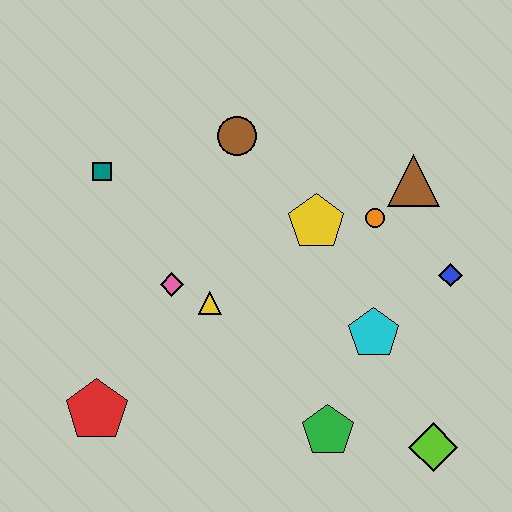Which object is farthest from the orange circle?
The red pentagon is farthest from the orange circle.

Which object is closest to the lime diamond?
The green pentagon is closest to the lime diamond.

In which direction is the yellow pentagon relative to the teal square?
The yellow pentagon is to the right of the teal square.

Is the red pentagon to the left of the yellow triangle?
Yes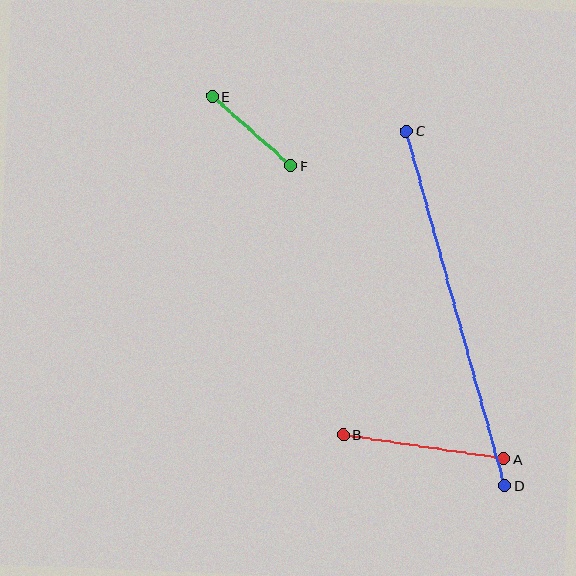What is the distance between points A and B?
The distance is approximately 162 pixels.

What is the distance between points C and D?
The distance is approximately 368 pixels.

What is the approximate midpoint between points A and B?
The midpoint is at approximately (423, 447) pixels.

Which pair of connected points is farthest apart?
Points C and D are farthest apart.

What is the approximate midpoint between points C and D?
The midpoint is at approximately (456, 308) pixels.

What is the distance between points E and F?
The distance is approximately 105 pixels.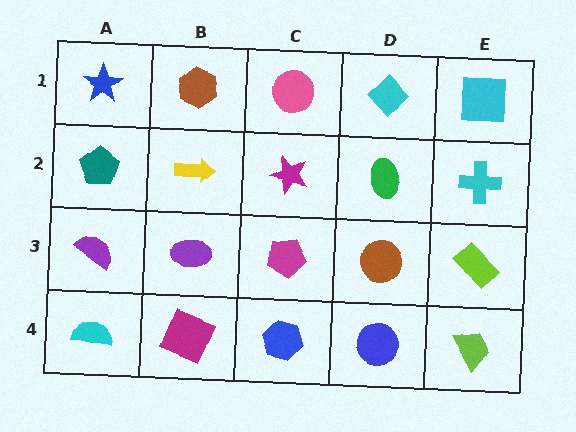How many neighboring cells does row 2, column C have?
4.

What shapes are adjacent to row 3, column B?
A yellow arrow (row 2, column B), a magenta square (row 4, column B), a purple semicircle (row 3, column A), a magenta pentagon (row 3, column C).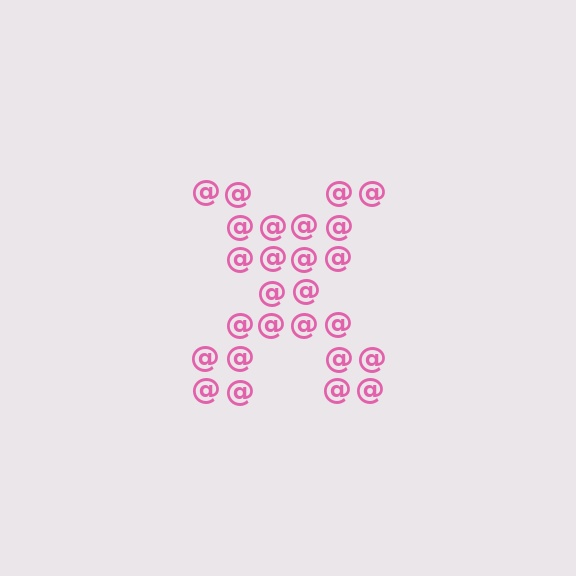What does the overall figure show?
The overall figure shows the letter X.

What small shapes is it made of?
It is made of small at signs.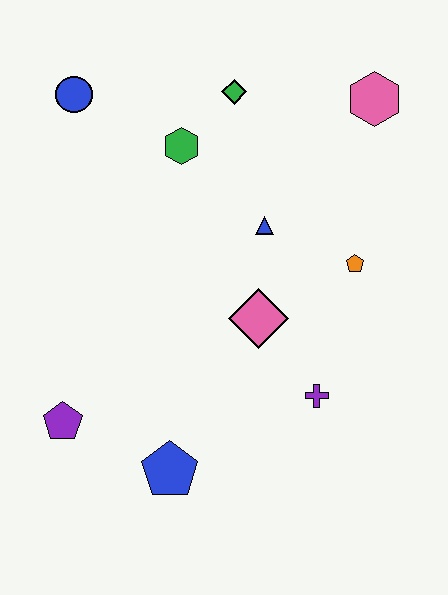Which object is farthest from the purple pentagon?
The pink hexagon is farthest from the purple pentagon.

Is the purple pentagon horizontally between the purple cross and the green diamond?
No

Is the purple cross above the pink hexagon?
No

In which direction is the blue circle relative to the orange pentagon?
The blue circle is to the left of the orange pentagon.